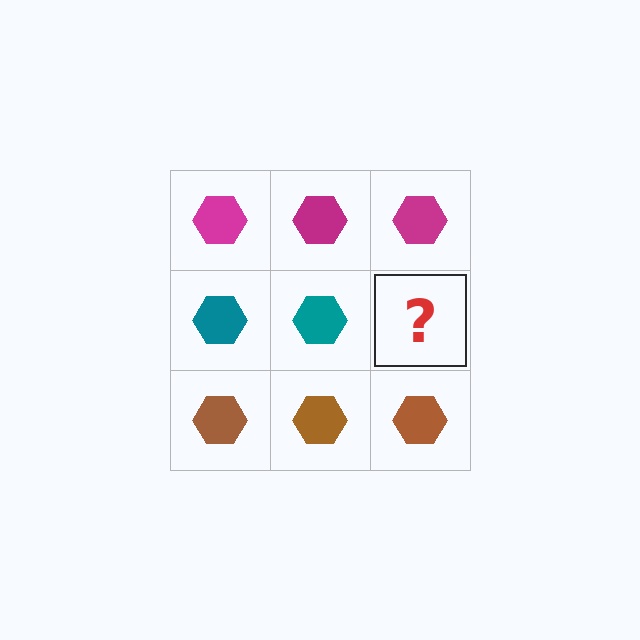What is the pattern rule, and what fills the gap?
The rule is that each row has a consistent color. The gap should be filled with a teal hexagon.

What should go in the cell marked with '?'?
The missing cell should contain a teal hexagon.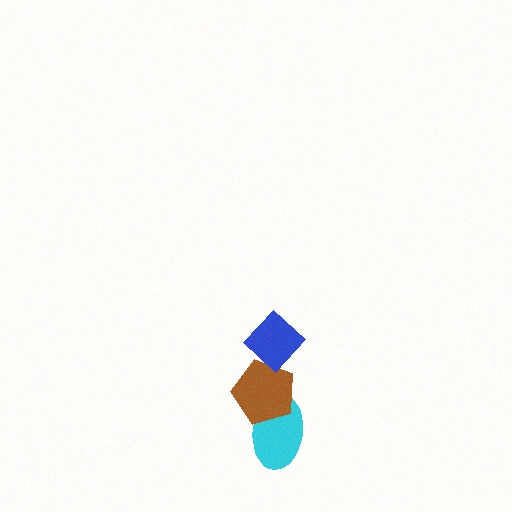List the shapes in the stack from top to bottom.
From top to bottom: the blue diamond, the brown pentagon, the cyan ellipse.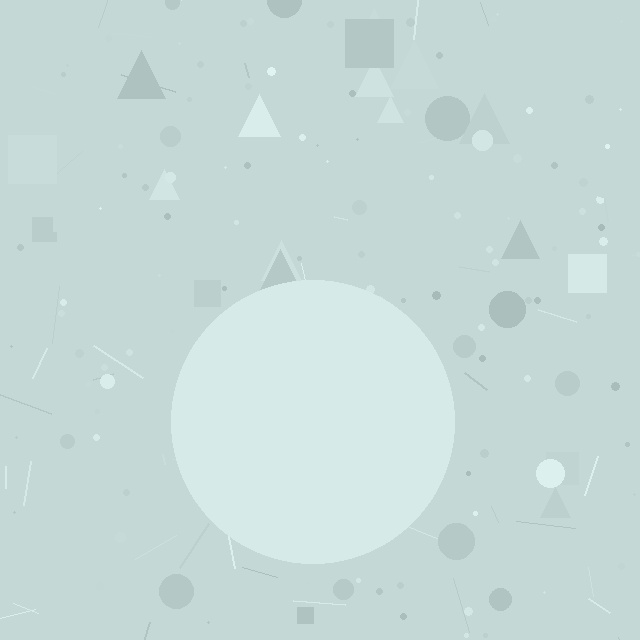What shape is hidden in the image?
A circle is hidden in the image.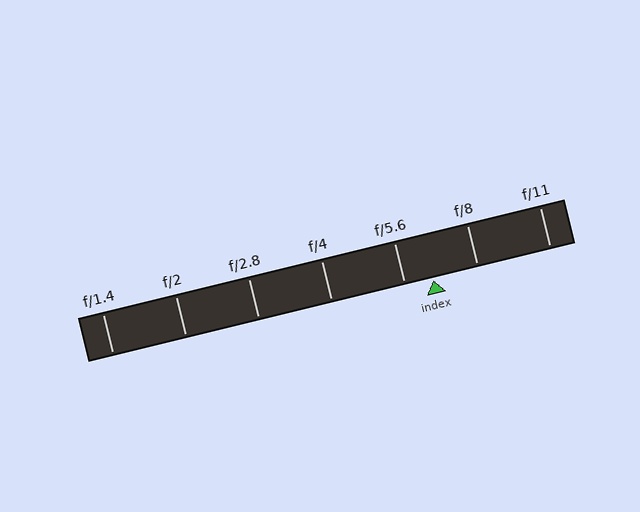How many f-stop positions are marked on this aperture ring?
There are 7 f-stop positions marked.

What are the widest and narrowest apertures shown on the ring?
The widest aperture shown is f/1.4 and the narrowest is f/11.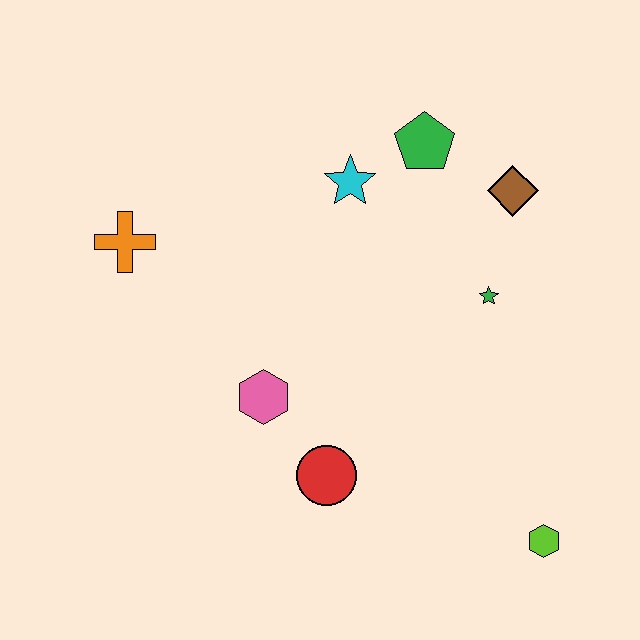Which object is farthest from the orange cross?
The lime hexagon is farthest from the orange cross.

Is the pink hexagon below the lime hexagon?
No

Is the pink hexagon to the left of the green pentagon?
Yes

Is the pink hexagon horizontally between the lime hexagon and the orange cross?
Yes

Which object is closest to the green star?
The brown diamond is closest to the green star.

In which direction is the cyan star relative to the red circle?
The cyan star is above the red circle.